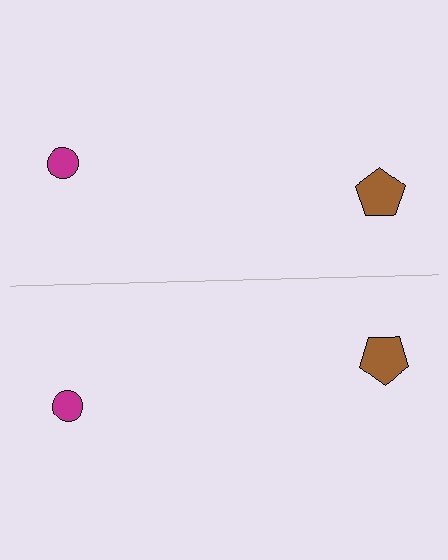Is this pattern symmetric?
Yes, this pattern has bilateral (reflection) symmetry.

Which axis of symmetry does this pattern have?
The pattern has a horizontal axis of symmetry running through the center of the image.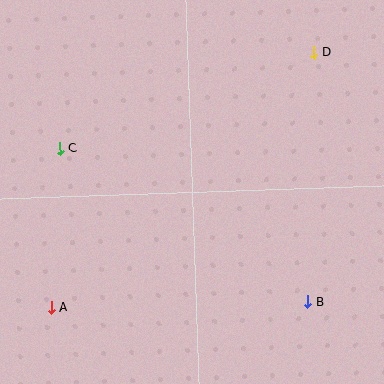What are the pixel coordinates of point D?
Point D is at (314, 53).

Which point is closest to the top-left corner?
Point C is closest to the top-left corner.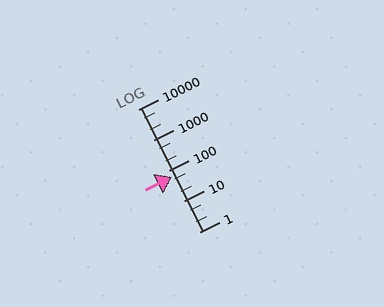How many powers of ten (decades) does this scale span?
The scale spans 4 decades, from 1 to 10000.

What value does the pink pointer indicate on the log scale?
The pointer indicates approximately 61.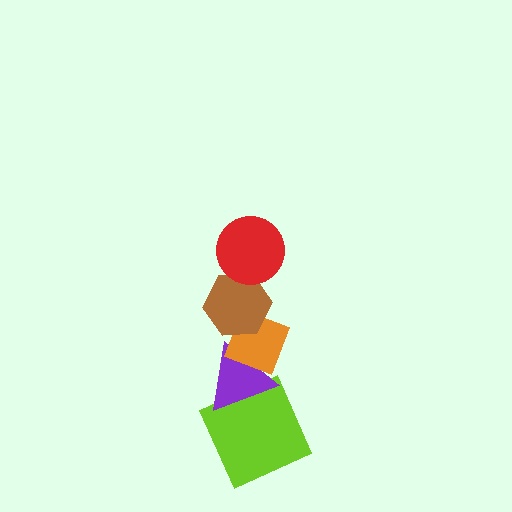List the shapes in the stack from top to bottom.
From top to bottom: the red circle, the brown hexagon, the orange diamond, the purple triangle, the lime square.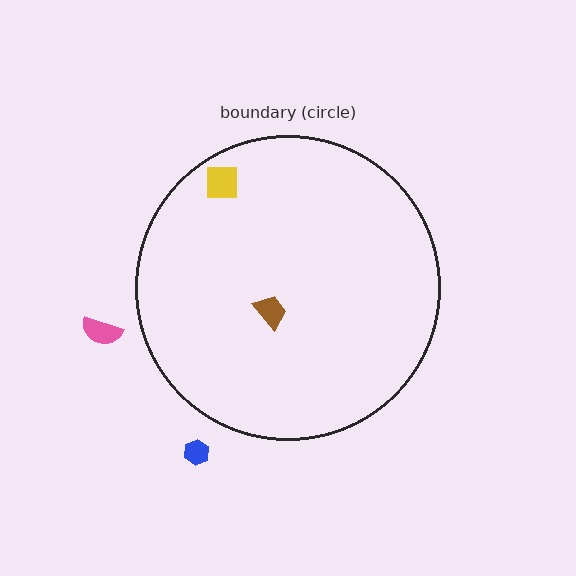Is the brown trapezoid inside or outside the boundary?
Inside.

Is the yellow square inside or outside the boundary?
Inside.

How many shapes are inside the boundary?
2 inside, 2 outside.